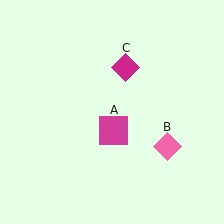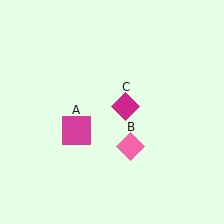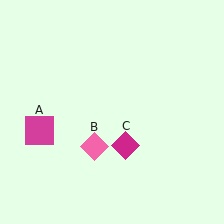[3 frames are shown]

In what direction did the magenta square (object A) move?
The magenta square (object A) moved left.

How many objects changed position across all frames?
3 objects changed position: magenta square (object A), pink diamond (object B), magenta diamond (object C).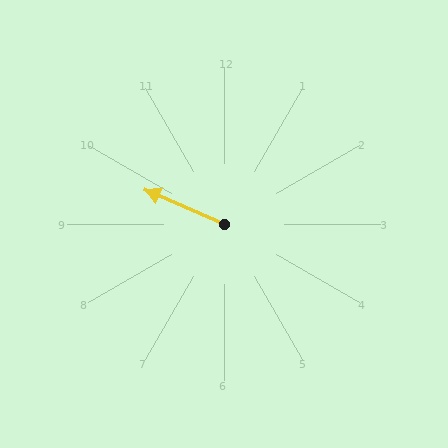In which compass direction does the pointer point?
Northwest.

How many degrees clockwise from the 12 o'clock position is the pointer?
Approximately 293 degrees.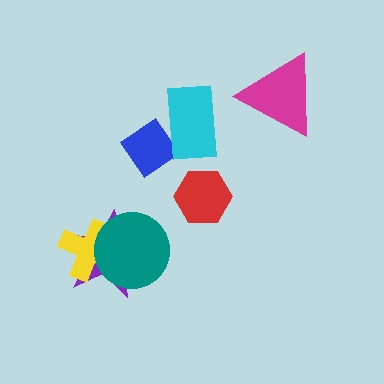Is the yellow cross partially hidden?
Yes, it is partially covered by another shape.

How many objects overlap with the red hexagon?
0 objects overlap with the red hexagon.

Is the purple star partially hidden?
Yes, it is partially covered by another shape.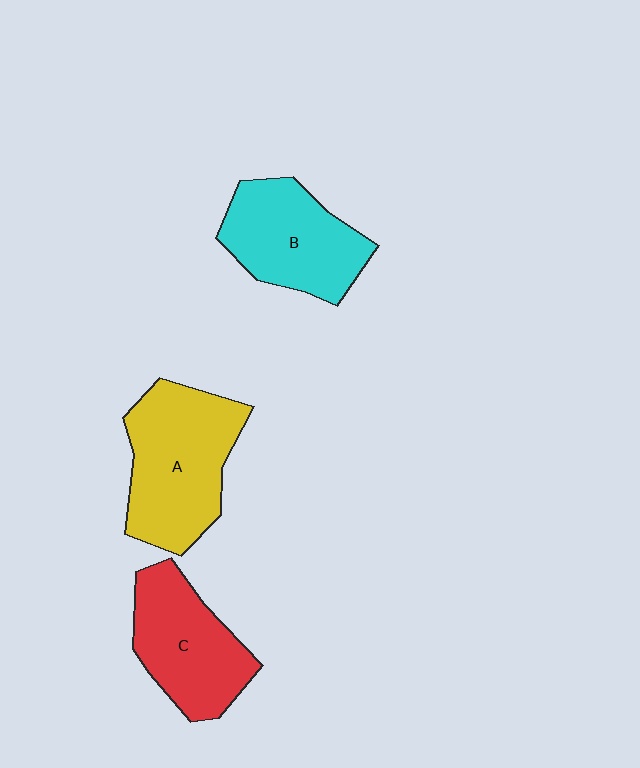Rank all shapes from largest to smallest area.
From largest to smallest: A (yellow), B (cyan), C (red).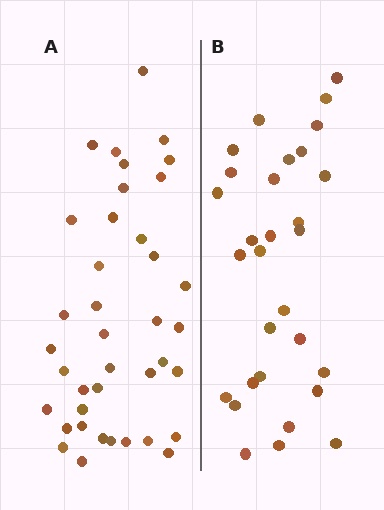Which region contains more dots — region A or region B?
Region A (the left region) has more dots.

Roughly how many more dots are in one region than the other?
Region A has roughly 8 or so more dots than region B.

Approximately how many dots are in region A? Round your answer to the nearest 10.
About 40 dots. (The exact count is 39, which rounds to 40.)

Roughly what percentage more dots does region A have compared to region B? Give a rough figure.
About 30% more.